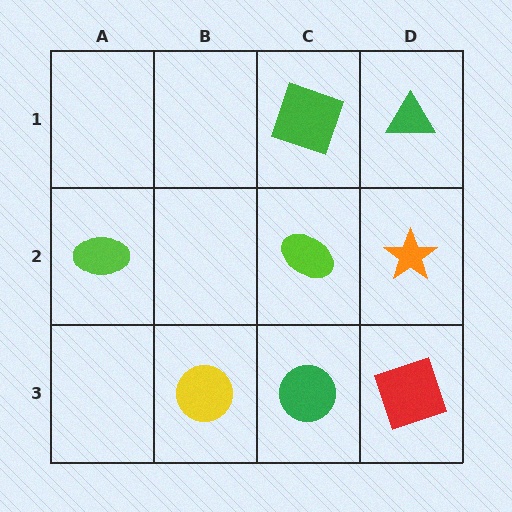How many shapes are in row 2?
3 shapes.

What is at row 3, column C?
A green circle.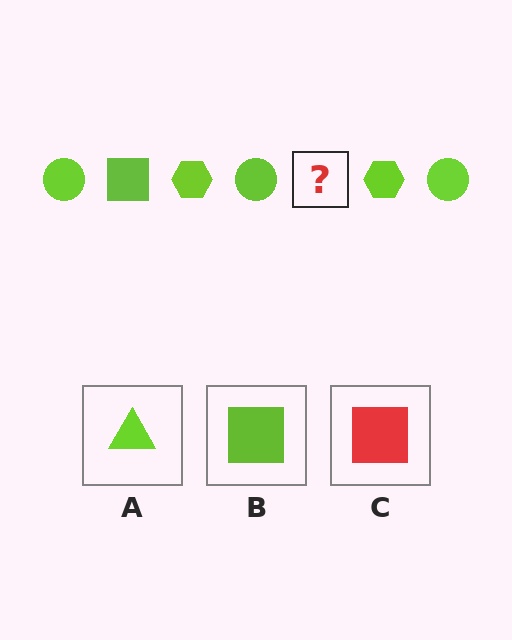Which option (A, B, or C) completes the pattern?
B.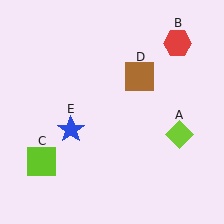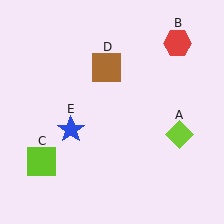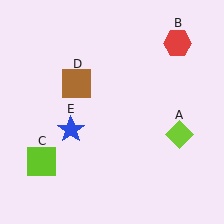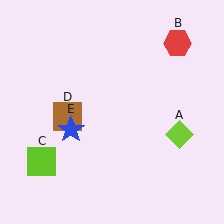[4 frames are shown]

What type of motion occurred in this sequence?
The brown square (object D) rotated counterclockwise around the center of the scene.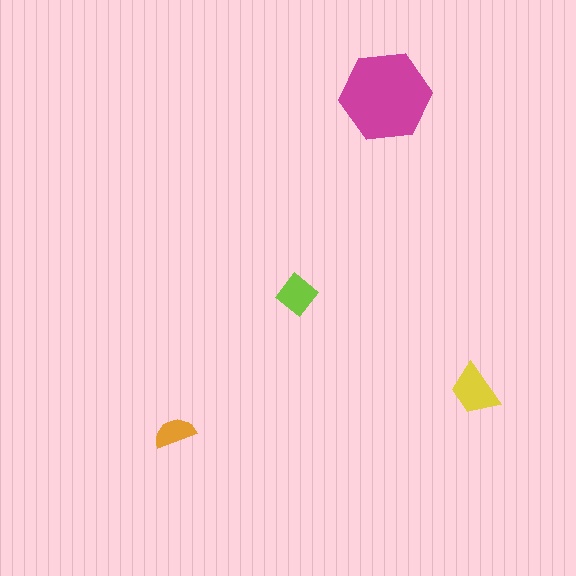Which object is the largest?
The magenta hexagon.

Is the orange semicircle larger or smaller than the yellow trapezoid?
Smaller.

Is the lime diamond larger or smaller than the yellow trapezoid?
Smaller.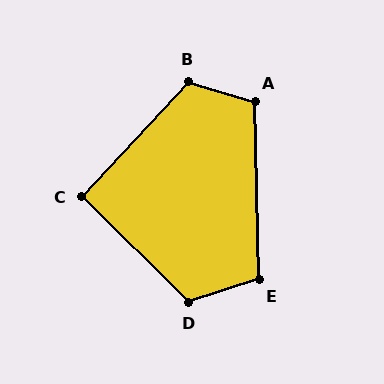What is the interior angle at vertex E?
Approximately 107 degrees (obtuse).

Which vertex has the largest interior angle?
D, at approximately 118 degrees.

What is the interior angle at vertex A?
Approximately 108 degrees (obtuse).